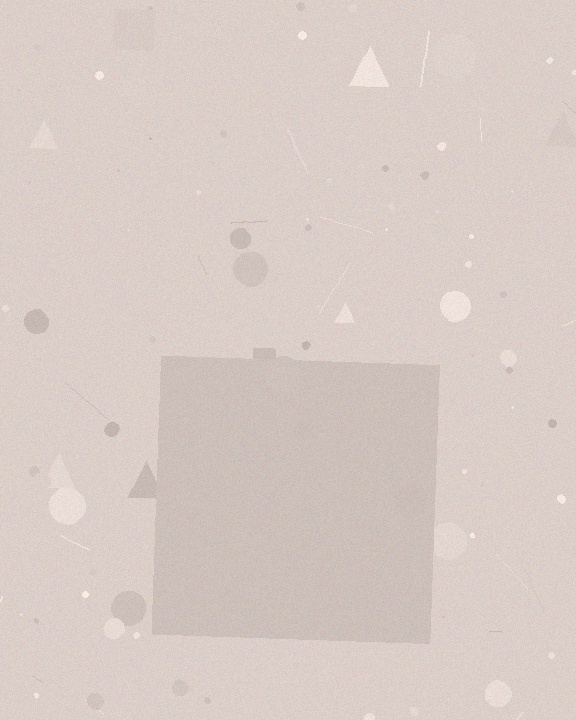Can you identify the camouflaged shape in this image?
The camouflaged shape is a square.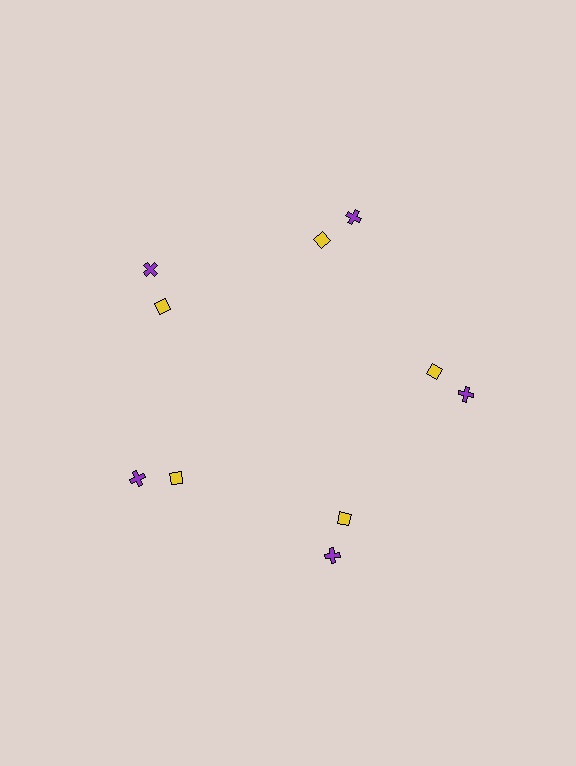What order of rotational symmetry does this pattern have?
This pattern has 5-fold rotational symmetry.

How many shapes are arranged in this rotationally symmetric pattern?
There are 10 shapes, arranged in 5 groups of 2.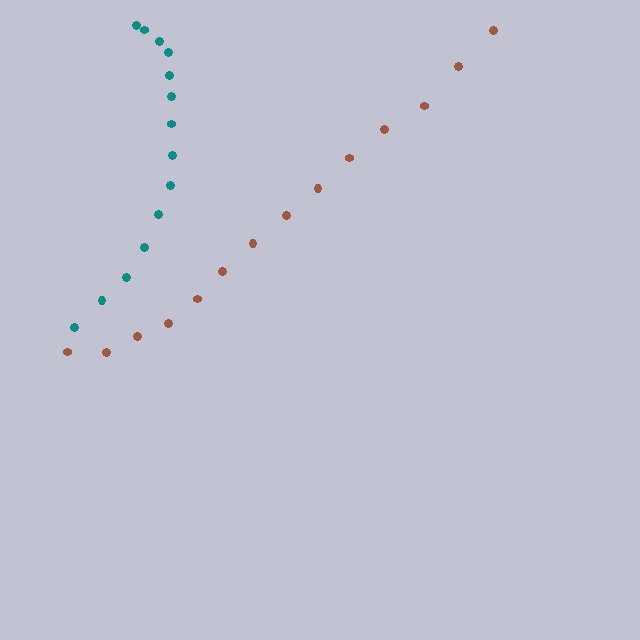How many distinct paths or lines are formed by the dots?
There are 2 distinct paths.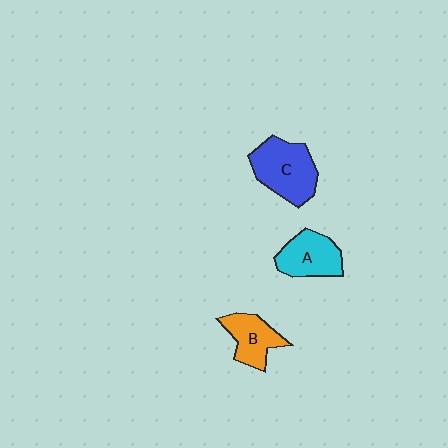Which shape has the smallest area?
Shape B (orange).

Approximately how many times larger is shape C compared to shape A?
Approximately 1.3 times.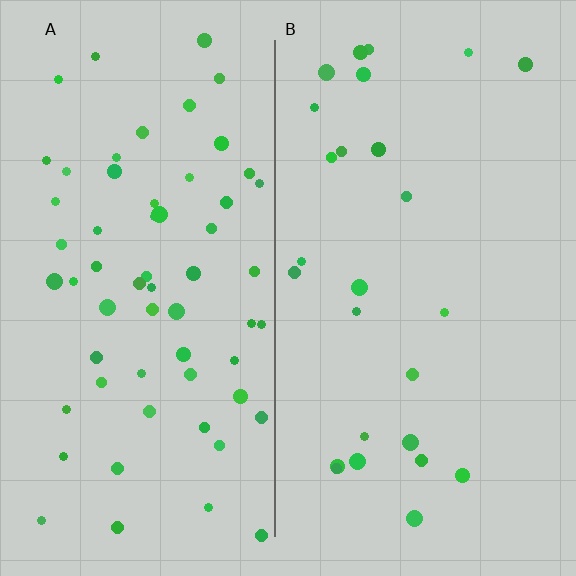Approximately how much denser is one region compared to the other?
Approximately 2.4× — region A over region B.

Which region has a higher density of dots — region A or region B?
A (the left).